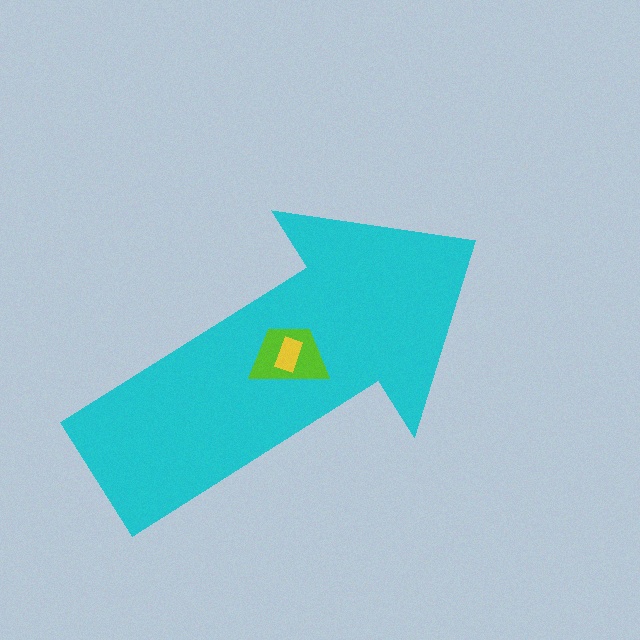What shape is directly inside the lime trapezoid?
The yellow rectangle.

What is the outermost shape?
The cyan arrow.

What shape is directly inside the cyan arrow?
The lime trapezoid.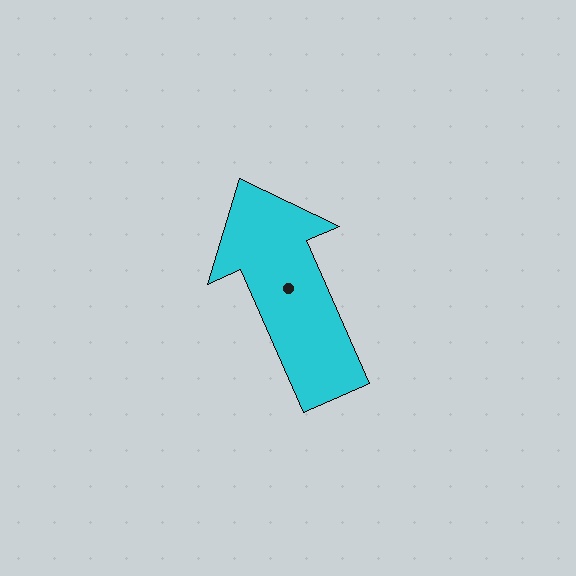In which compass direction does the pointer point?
Northwest.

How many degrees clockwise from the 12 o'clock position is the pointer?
Approximately 336 degrees.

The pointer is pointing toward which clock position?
Roughly 11 o'clock.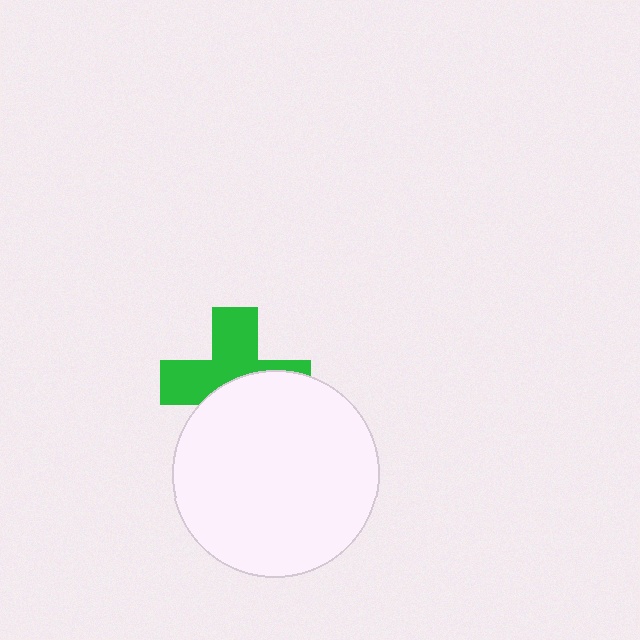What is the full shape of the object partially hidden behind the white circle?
The partially hidden object is a green cross.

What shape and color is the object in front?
The object in front is a white circle.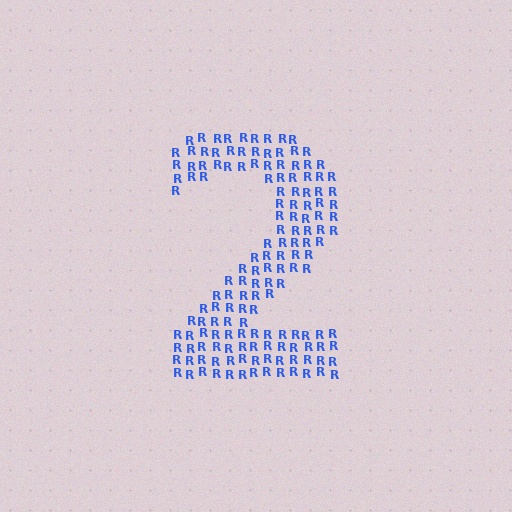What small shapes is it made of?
It is made of small letter R's.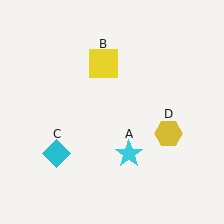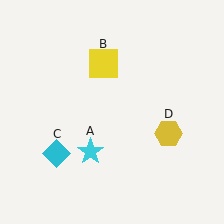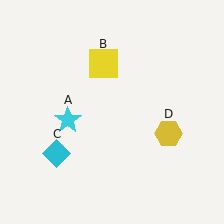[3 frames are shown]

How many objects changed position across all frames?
1 object changed position: cyan star (object A).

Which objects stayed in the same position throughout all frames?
Yellow square (object B) and cyan diamond (object C) and yellow hexagon (object D) remained stationary.